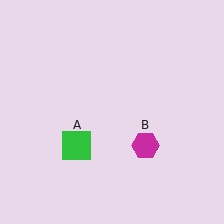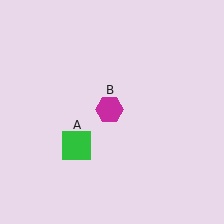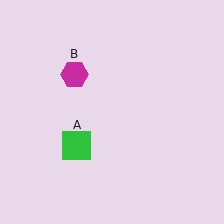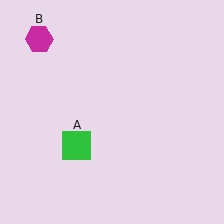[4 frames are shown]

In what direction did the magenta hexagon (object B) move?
The magenta hexagon (object B) moved up and to the left.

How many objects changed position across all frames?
1 object changed position: magenta hexagon (object B).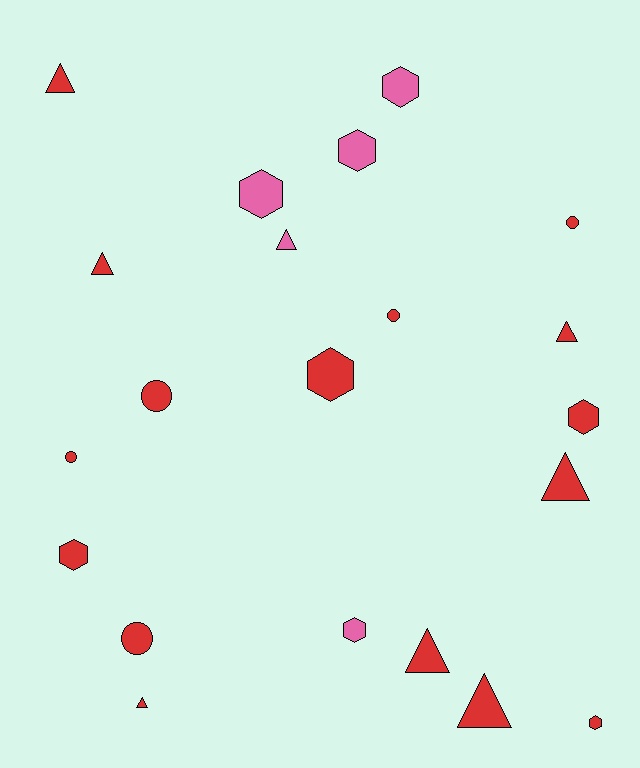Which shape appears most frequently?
Hexagon, with 8 objects.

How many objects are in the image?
There are 21 objects.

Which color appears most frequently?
Red, with 16 objects.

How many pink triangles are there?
There is 1 pink triangle.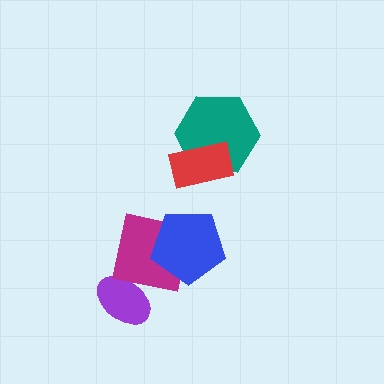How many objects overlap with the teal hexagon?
1 object overlaps with the teal hexagon.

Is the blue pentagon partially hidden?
No, no other shape covers it.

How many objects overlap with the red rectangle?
1 object overlaps with the red rectangle.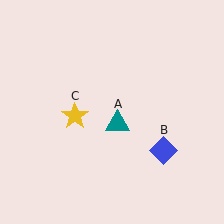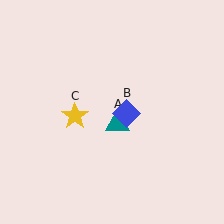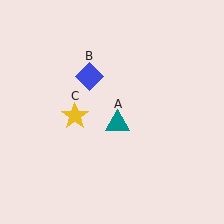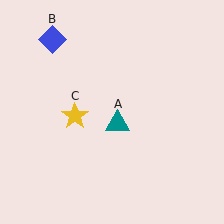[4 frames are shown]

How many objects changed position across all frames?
1 object changed position: blue diamond (object B).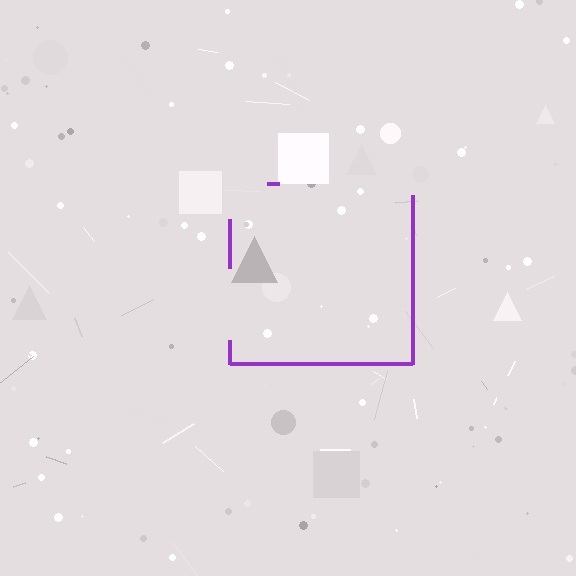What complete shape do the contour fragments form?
The contour fragments form a square.